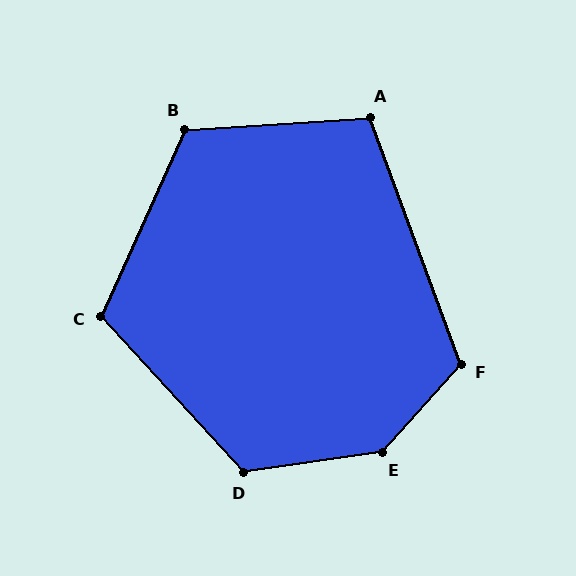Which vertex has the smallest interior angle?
A, at approximately 107 degrees.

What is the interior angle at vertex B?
Approximately 118 degrees (obtuse).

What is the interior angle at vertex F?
Approximately 118 degrees (obtuse).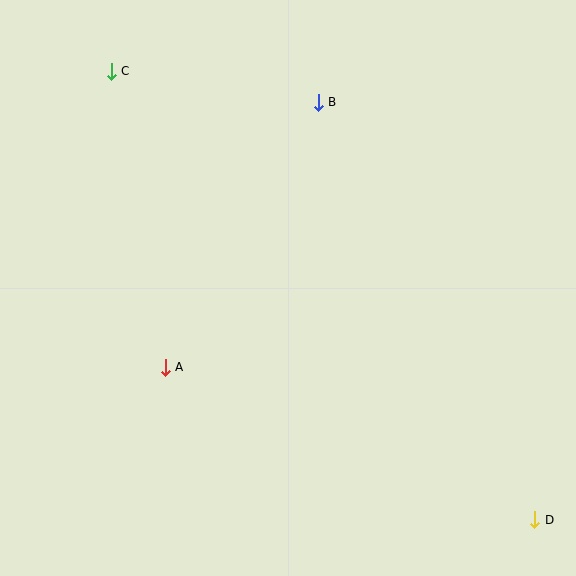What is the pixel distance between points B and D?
The distance between B and D is 470 pixels.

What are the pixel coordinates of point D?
Point D is at (535, 520).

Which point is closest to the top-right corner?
Point B is closest to the top-right corner.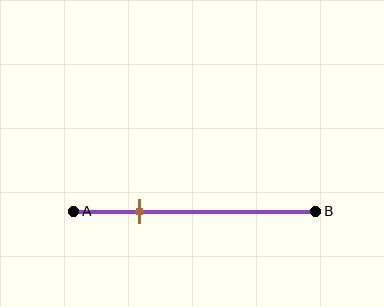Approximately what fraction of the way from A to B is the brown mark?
The brown mark is approximately 30% of the way from A to B.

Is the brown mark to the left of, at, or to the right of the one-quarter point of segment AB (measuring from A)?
The brown mark is approximately at the one-quarter point of segment AB.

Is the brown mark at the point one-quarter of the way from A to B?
Yes, the mark is approximately at the one-quarter point.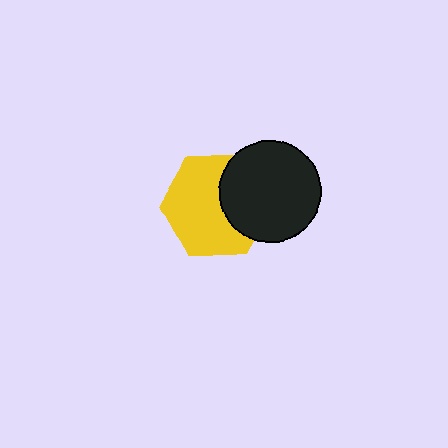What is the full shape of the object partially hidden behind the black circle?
The partially hidden object is a yellow hexagon.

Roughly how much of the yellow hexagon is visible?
Most of it is visible (roughly 65%).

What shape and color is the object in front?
The object in front is a black circle.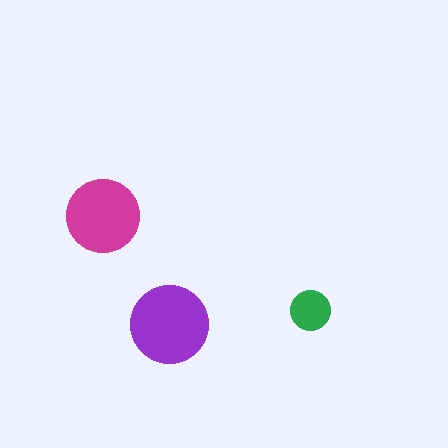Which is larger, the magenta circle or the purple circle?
The purple one.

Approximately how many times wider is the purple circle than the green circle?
About 2 times wider.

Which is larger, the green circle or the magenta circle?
The magenta one.